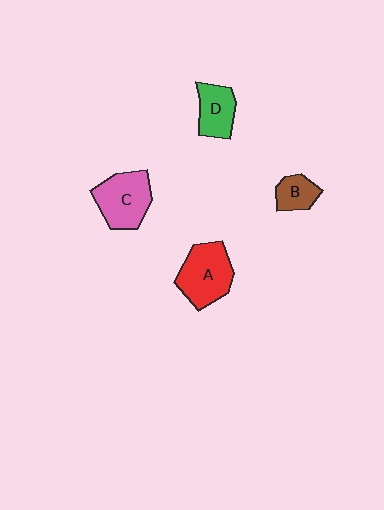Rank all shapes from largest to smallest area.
From largest to smallest: A (red), C (pink), D (green), B (brown).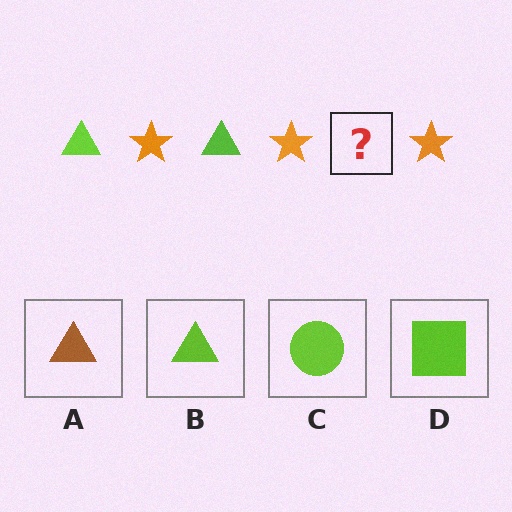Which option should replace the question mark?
Option B.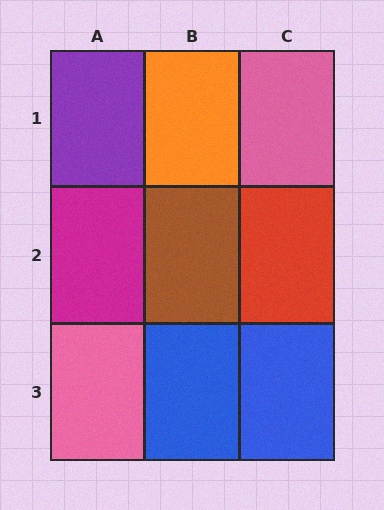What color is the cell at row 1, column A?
Purple.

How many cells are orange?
1 cell is orange.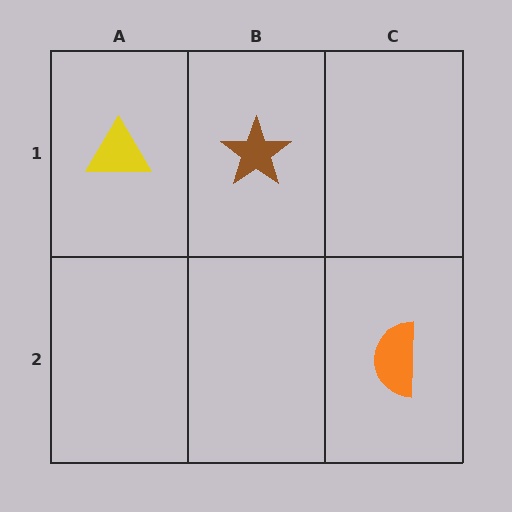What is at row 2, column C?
An orange semicircle.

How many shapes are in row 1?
2 shapes.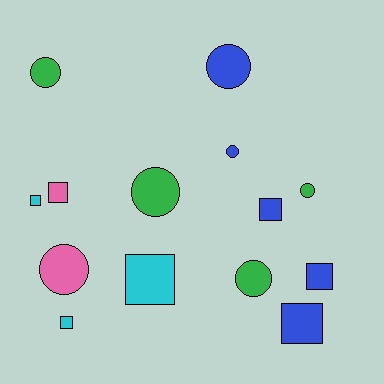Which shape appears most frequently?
Circle, with 7 objects.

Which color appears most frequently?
Blue, with 5 objects.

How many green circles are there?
There are 4 green circles.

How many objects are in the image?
There are 14 objects.